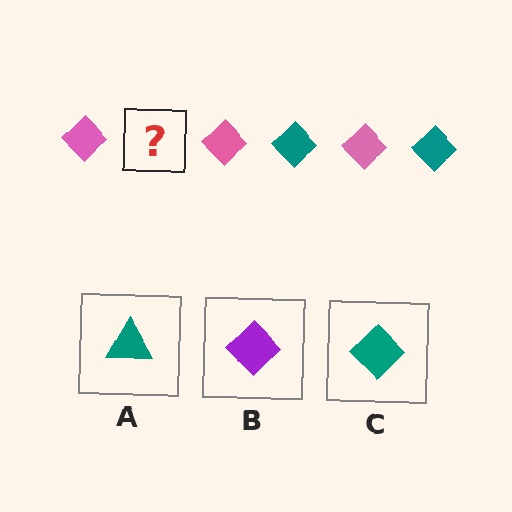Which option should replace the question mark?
Option C.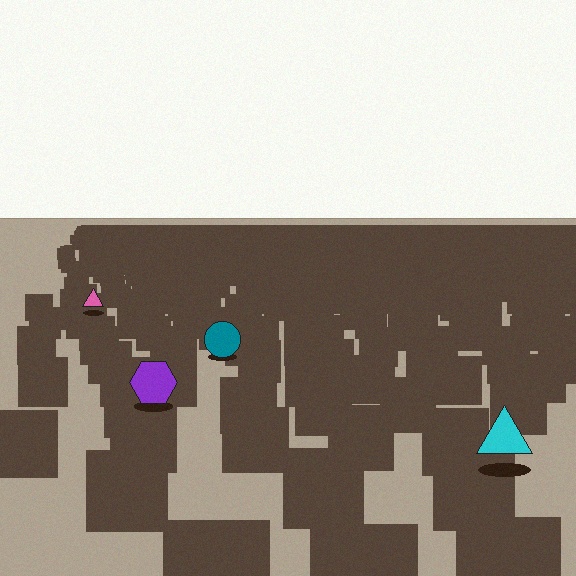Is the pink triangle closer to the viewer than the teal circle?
No. The teal circle is closer — you can tell from the texture gradient: the ground texture is coarser near it.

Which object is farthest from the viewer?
The pink triangle is farthest from the viewer. It appears smaller and the ground texture around it is denser.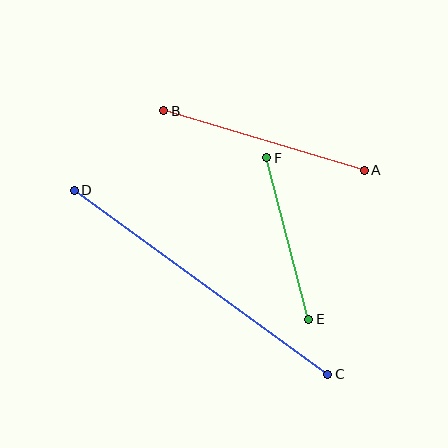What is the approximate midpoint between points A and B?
The midpoint is at approximately (264, 140) pixels.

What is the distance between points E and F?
The distance is approximately 166 pixels.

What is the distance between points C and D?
The distance is approximately 313 pixels.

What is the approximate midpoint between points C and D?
The midpoint is at approximately (201, 282) pixels.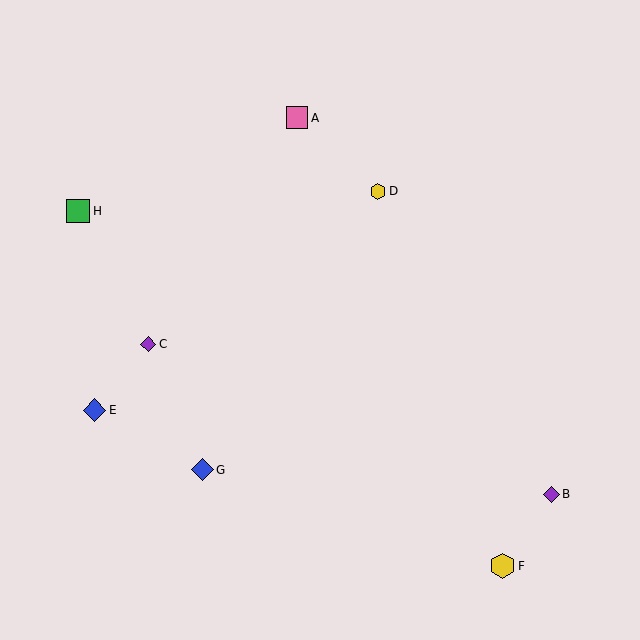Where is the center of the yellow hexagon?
The center of the yellow hexagon is at (378, 191).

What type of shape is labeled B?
Shape B is a purple diamond.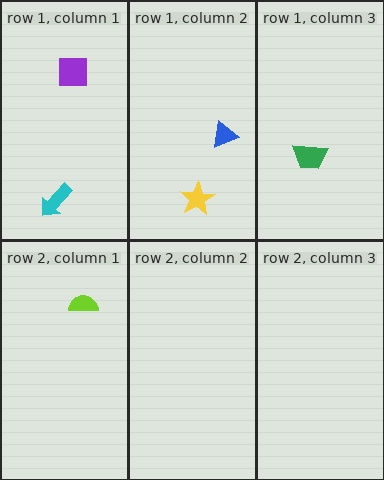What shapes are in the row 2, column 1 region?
The lime semicircle.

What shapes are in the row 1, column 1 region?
The purple square, the cyan arrow.